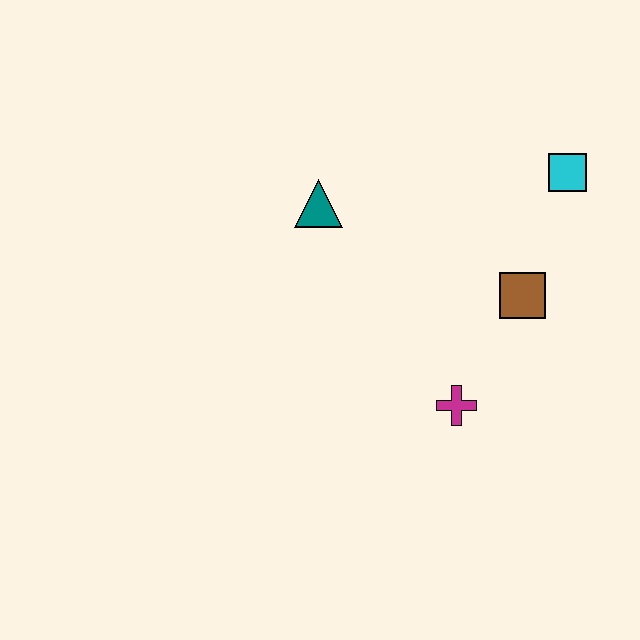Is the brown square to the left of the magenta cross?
No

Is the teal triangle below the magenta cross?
No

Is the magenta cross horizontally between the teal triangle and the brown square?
Yes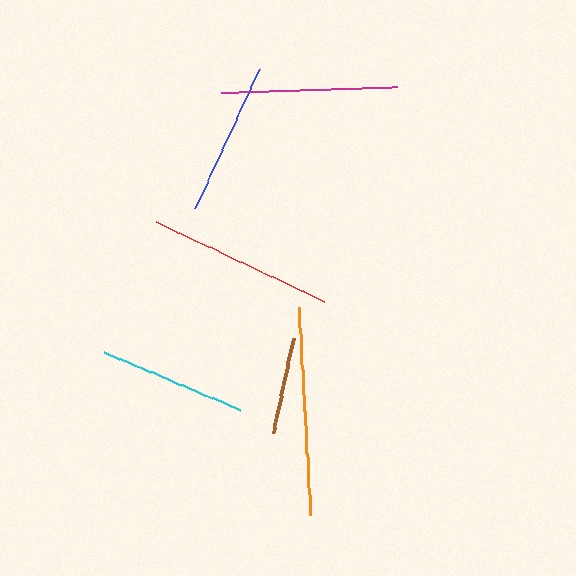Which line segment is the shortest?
The brown line is the shortest at approximately 96 pixels.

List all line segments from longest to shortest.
From longest to shortest: orange, red, magenta, blue, cyan, brown.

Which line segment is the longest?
The orange line is the longest at approximately 208 pixels.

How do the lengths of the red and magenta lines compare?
The red and magenta lines are approximately the same length.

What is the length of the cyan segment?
The cyan segment is approximately 148 pixels long.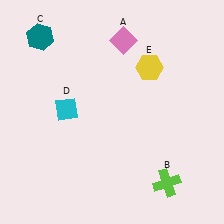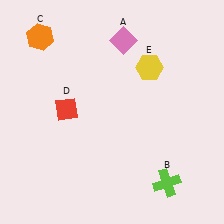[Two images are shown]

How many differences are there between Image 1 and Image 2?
There are 2 differences between the two images.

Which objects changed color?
C changed from teal to orange. D changed from cyan to red.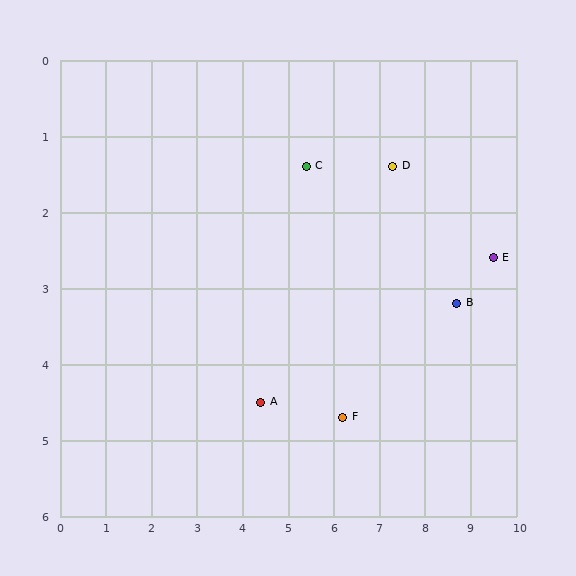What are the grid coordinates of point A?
Point A is at approximately (4.4, 4.5).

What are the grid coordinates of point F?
Point F is at approximately (6.2, 4.7).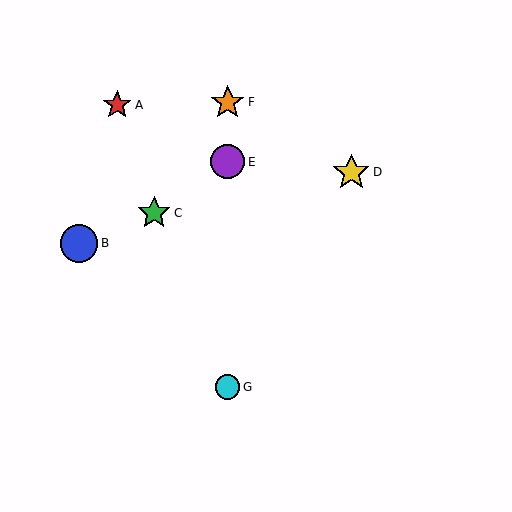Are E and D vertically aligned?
No, E is at x≈228 and D is at x≈351.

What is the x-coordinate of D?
Object D is at x≈351.